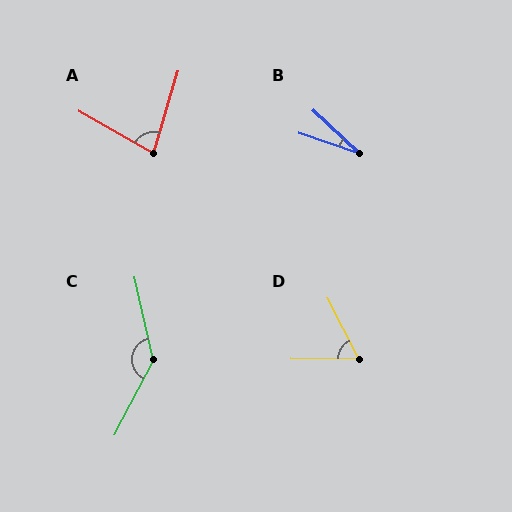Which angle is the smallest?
B, at approximately 24 degrees.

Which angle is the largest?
C, at approximately 140 degrees.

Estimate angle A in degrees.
Approximately 77 degrees.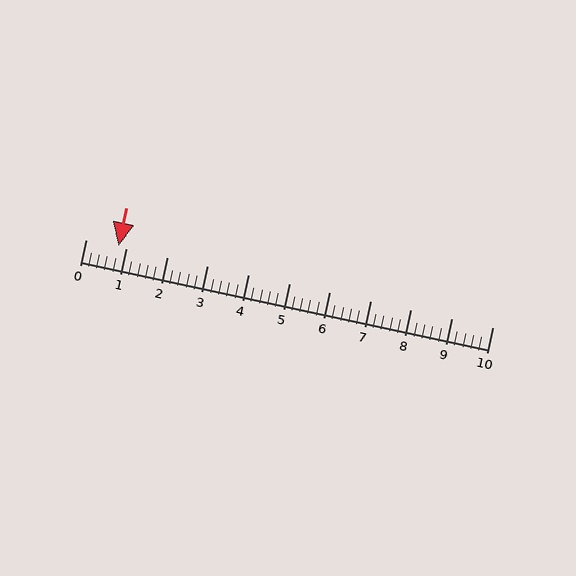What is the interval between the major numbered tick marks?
The major tick marks are spaced 1 units apart.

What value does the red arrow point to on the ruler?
The red arrow points to approximately 0.8.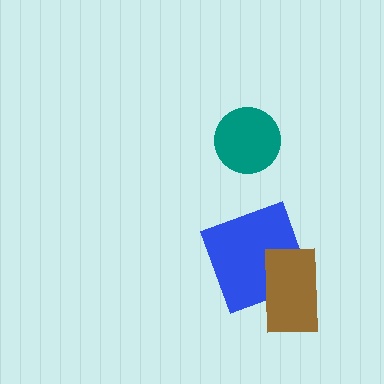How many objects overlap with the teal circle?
0 objects overlap with the teal circle.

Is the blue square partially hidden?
Yes, it is partially covered by another shape.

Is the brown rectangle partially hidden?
No, no other shape covers it.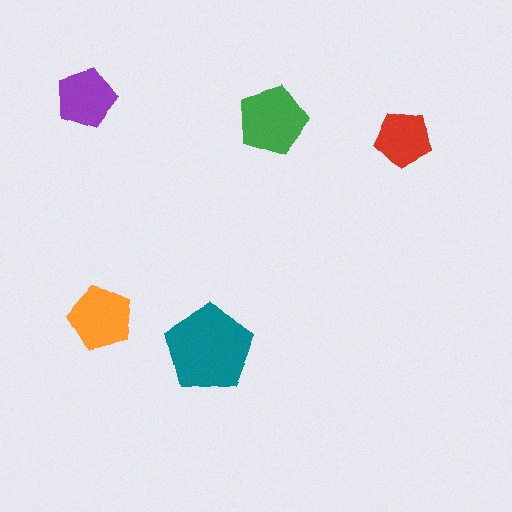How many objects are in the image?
There are 5 objects in the image.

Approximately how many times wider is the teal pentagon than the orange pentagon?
About 1.5 times wider.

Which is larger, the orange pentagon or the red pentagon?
The orange one.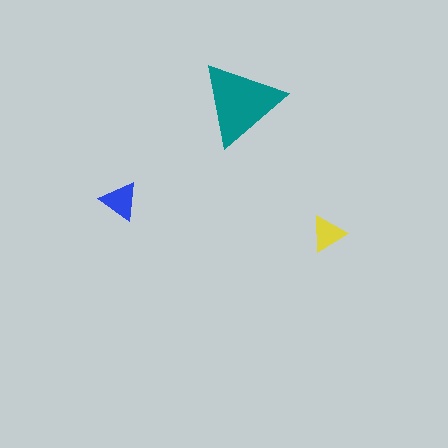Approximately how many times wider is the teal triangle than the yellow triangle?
About 2.5 times wider.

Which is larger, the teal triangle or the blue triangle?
The teal one.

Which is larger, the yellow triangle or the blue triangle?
The blue one.